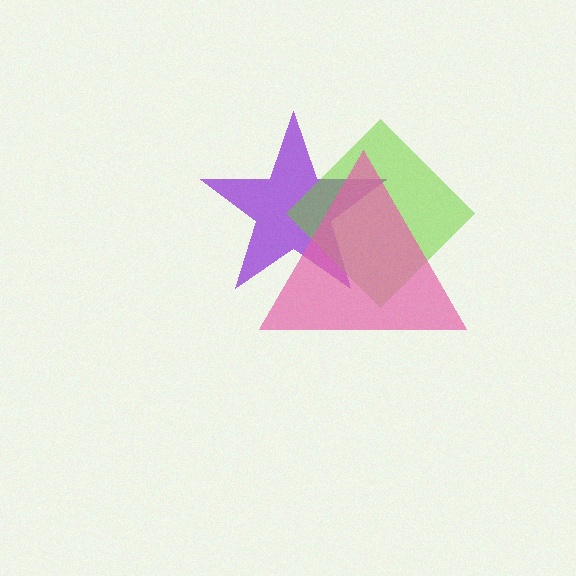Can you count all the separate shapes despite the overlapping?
Yes, there are 3 separate shapes.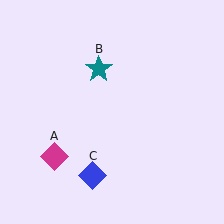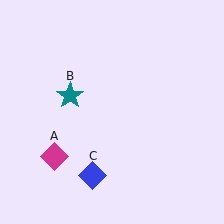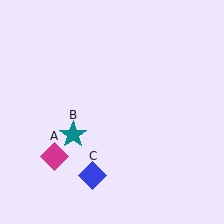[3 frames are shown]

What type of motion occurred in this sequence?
The teal star (object B) rotated counterclockwise around the center of the scene.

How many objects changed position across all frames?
1 object changed position: teal star (object B).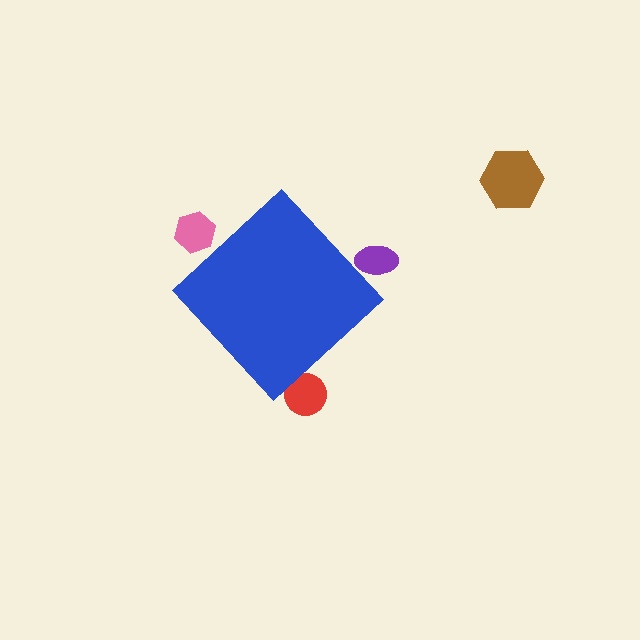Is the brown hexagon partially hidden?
No, the brown hexagon is fully visible.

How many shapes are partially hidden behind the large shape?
3 shapes are partially hidden.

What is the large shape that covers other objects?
A blue diamond.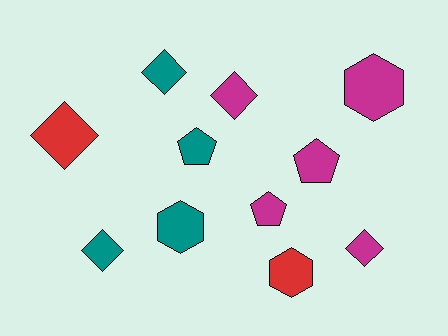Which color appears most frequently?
Magenta, with 5 objects.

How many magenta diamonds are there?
There are 2 magenta diamonds.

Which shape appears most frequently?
Diamond, with 5 objects.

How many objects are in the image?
There are 11 objects.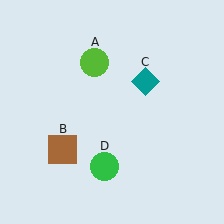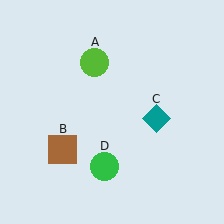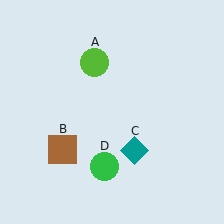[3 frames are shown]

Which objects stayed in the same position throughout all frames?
Lime circle (object A) and brown square (object B) and green circle (object D) remained stationary.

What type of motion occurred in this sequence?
The teal diamond (object C) rotated clockwise around the center of the scene.